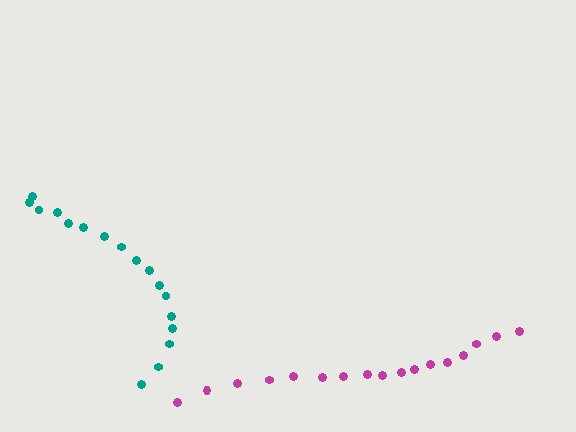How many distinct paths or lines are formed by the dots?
There are 2 distinct paths.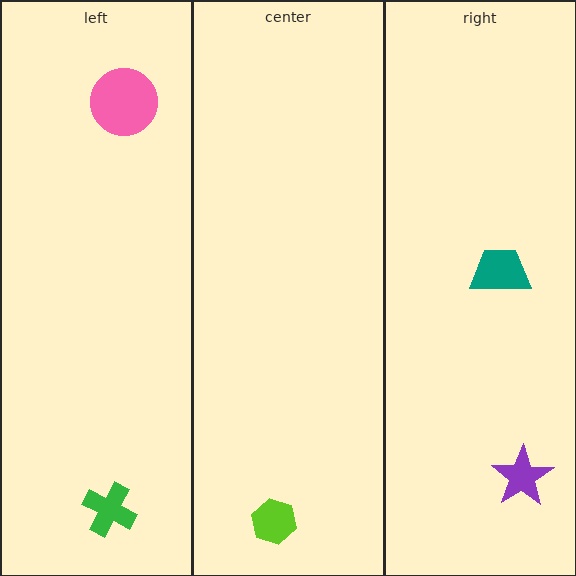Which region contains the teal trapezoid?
The right region.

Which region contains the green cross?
The left region.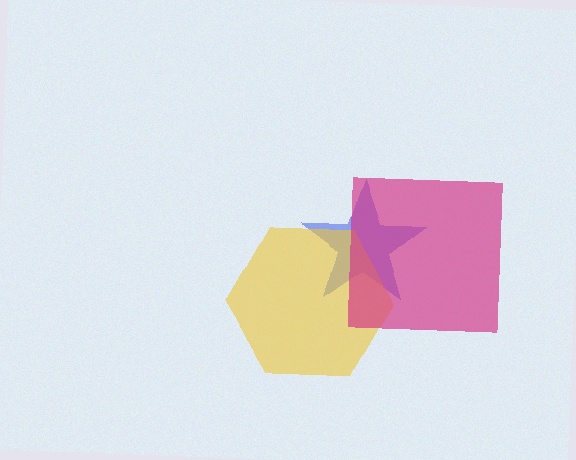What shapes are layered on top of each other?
The layered shapes are: a blue star, a yellow hexagon, a magenta square.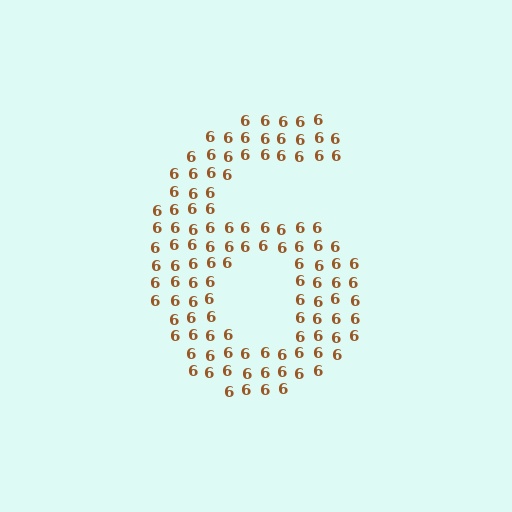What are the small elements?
The small elements are digit 6's.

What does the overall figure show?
The overall figure shows the digit 6.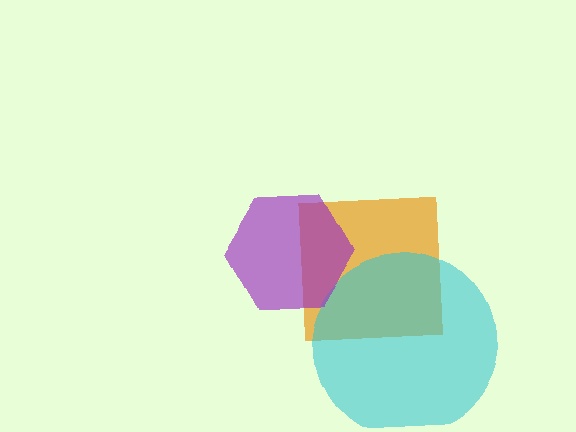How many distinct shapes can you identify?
There are 3 distinct shapes: an orange square, a cyan circle, a purple hexagon.